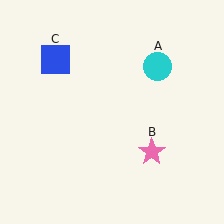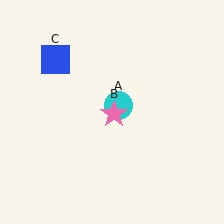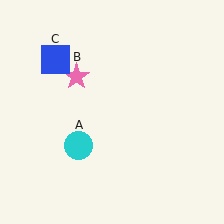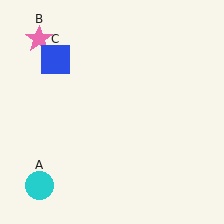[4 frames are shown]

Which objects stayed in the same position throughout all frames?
Blue square (object C) remained stationary.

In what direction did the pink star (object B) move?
The pink star (object B) moved up and to the left.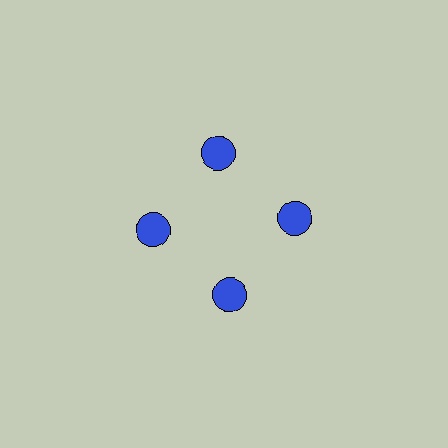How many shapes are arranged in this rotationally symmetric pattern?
There are 4 shapes, arranged in 4 groups of 1.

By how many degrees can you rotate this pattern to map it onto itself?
The pattern maps onto itself every 90 degrees of rotation.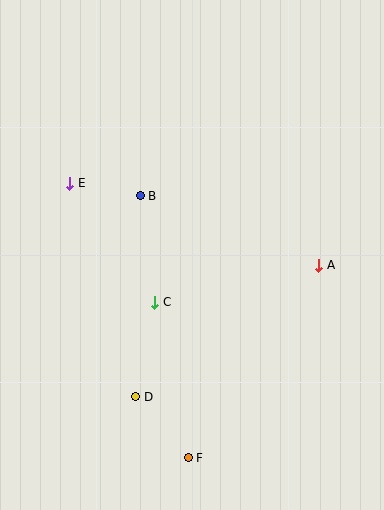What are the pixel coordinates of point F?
Point F is at (188, 458).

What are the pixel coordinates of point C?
Point C is at (155, 302).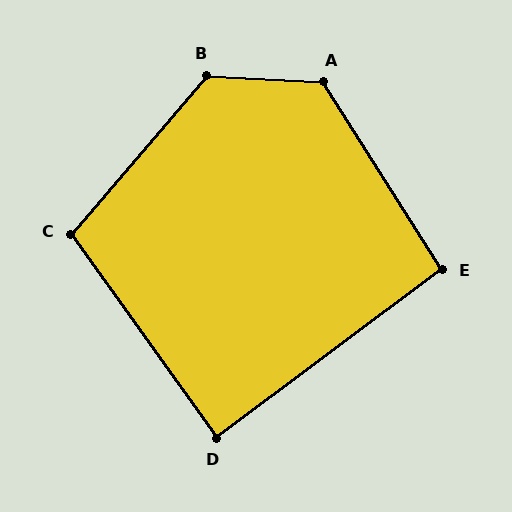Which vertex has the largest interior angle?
B, at approximately 128 degrees.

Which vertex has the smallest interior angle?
D, at approximately 89 degrees.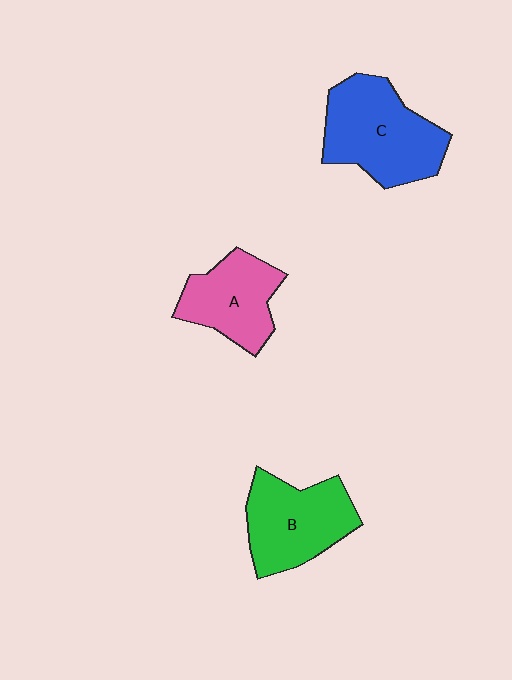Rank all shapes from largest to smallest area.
From largest to smallest: C (blue), B (green), A (pink).